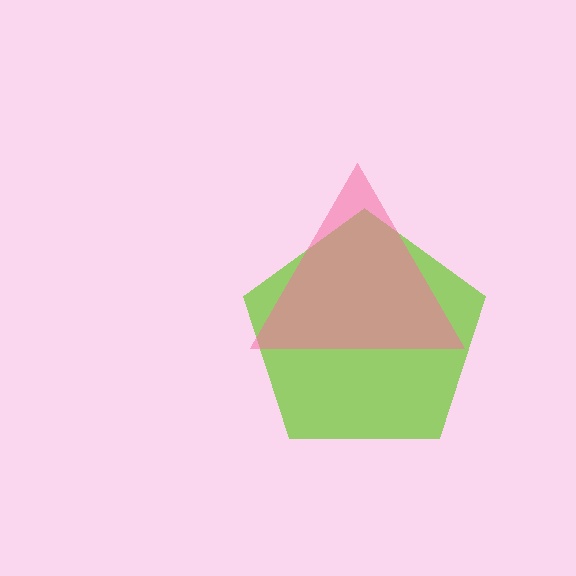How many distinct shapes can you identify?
There are 2 distinct shapes: a lime pentagon, a pink triangle.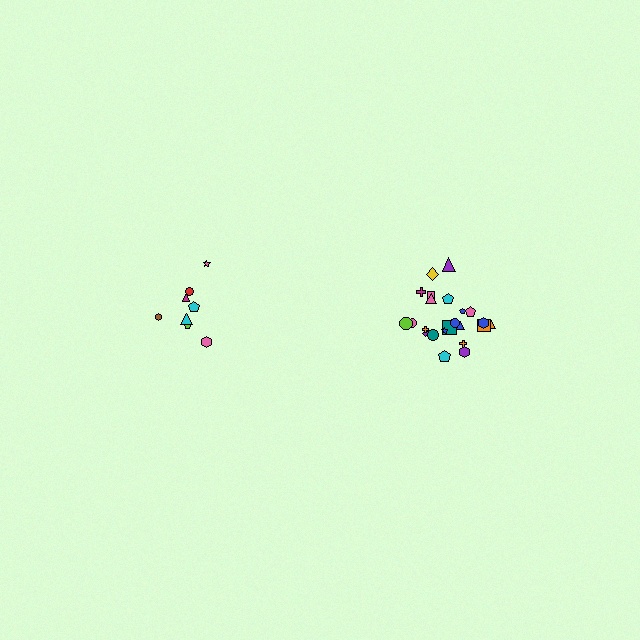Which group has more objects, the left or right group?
The right group.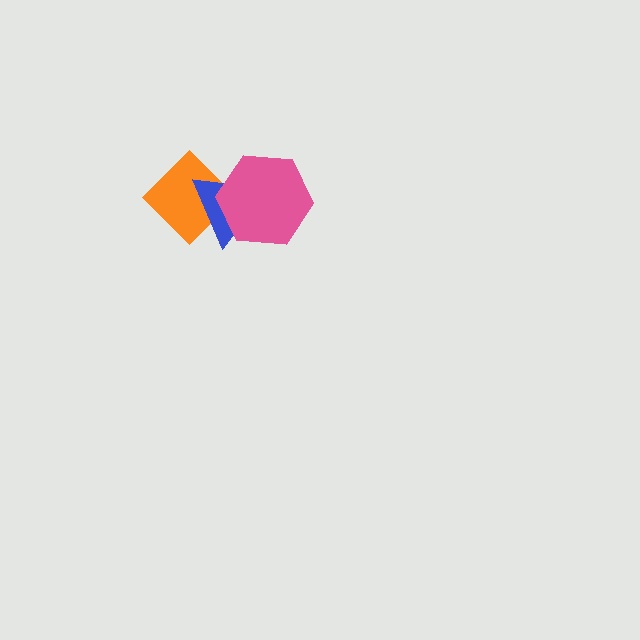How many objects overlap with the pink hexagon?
2 objects overlap with the pink hexagon.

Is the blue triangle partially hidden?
Yes, it is partially covered by another shape.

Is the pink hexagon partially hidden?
No, no other shape covers it.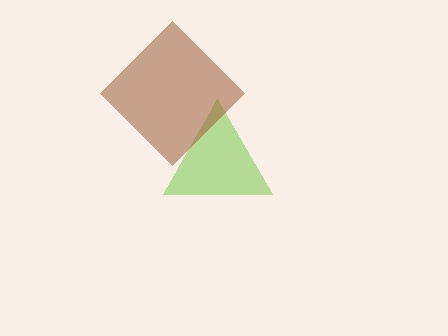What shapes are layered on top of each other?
The layered shapes are: a lime triangle, a brown diamond.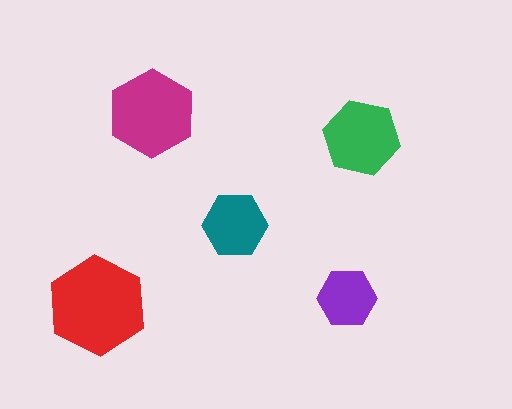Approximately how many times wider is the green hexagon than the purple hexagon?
About 1.5 times wider.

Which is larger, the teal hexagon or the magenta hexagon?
The magenta one.